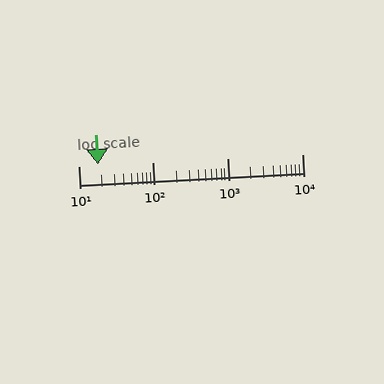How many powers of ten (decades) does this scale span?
The scale spans 3 decades, from 10 to 10000.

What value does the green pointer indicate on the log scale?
The pointer indicates approximately 18.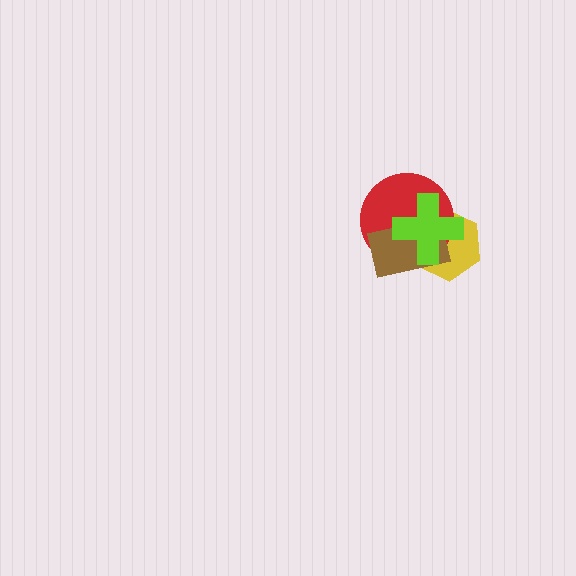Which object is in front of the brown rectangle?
The lime cross is in front of the brown rectangle.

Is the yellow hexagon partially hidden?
Yes, it is partially covered by another shape.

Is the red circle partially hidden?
Yes, it is partially covered by another shape.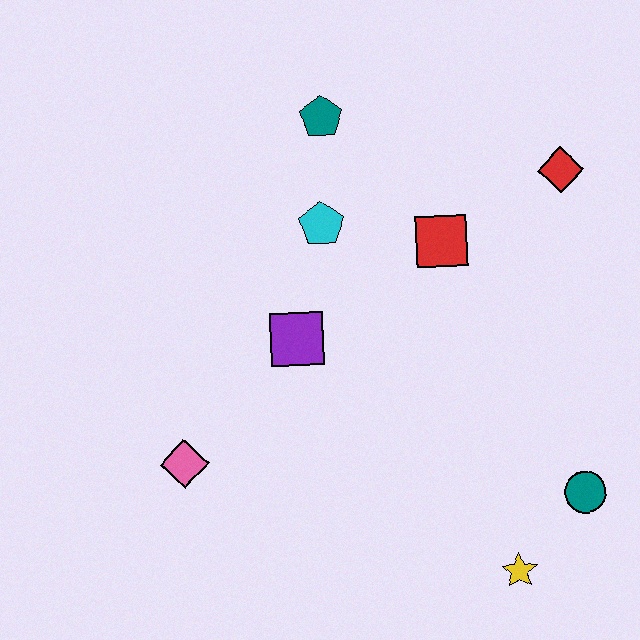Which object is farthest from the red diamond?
The pink diamond is farthest from the red diamond.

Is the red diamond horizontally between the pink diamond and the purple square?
No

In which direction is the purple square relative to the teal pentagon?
The purple square is below the teal pentagon.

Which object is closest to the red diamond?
The red square is closest to the red diamond.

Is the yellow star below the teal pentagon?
Yes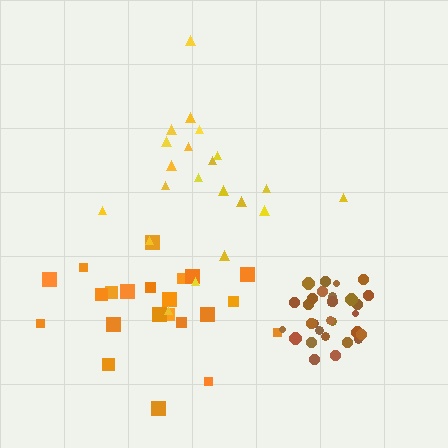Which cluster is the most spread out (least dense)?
Yellow.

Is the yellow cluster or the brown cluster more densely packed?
Brown.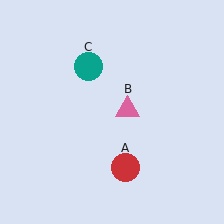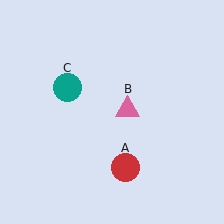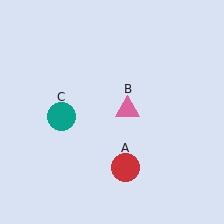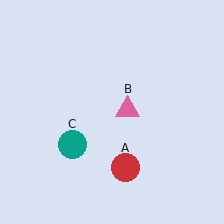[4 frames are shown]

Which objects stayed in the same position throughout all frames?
Red circle (object A) and pink triangle (object B) remained stationary.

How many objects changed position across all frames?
1 object changed position: teal circle (object C).